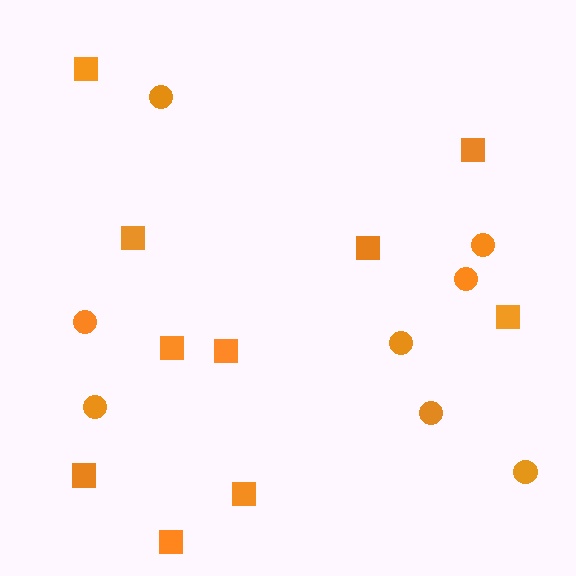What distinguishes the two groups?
There are 2 groups: one group of squares (10) and one group of circles (8).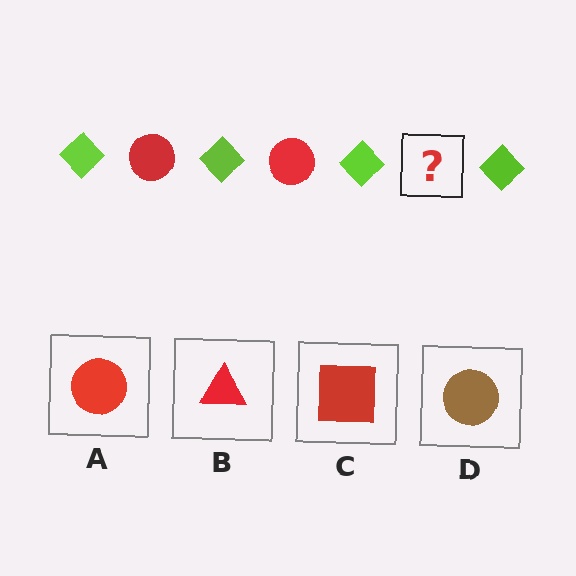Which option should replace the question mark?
Option A.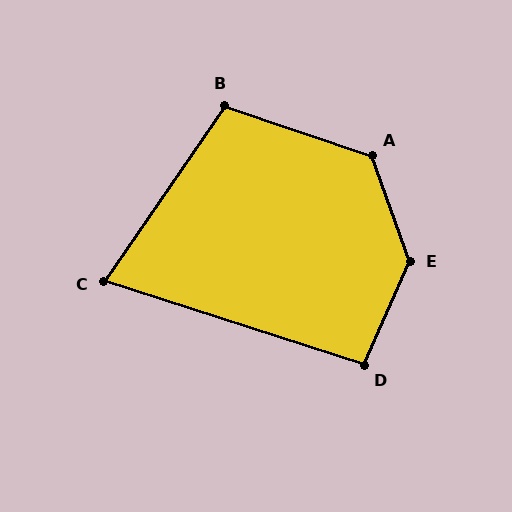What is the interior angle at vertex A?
Approximately 128 degrees (obtuse).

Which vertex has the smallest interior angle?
C, at approximately 74 degrees.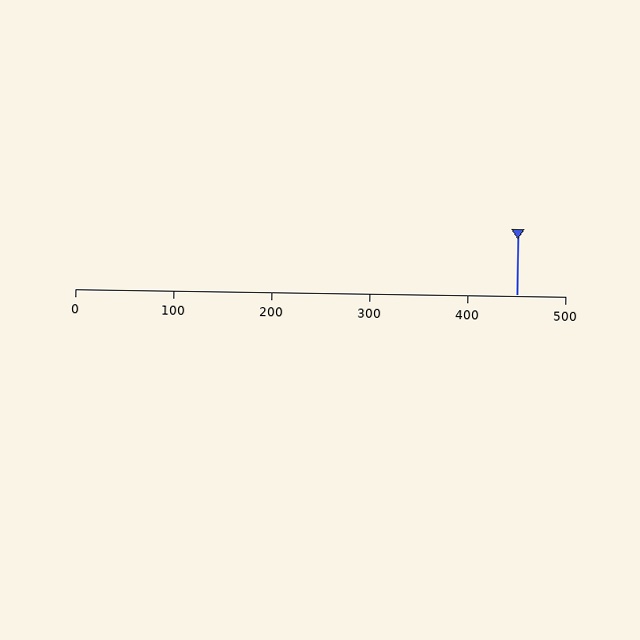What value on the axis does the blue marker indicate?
The marker indicates approximately 450.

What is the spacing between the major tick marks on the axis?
The major ticks are spaced 100 apart.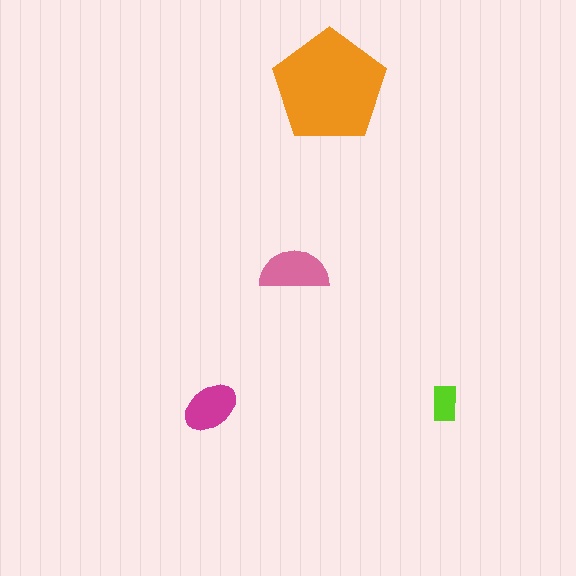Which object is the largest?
The orange pentagon.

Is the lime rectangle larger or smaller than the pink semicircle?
Smaller.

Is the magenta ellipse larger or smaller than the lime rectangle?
Larger.